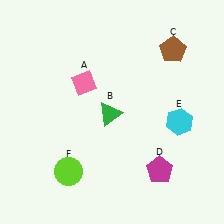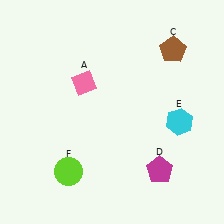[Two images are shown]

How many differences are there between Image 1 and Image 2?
There is 1 difference between the two images.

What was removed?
The green triangle (B) was removed in Image 2.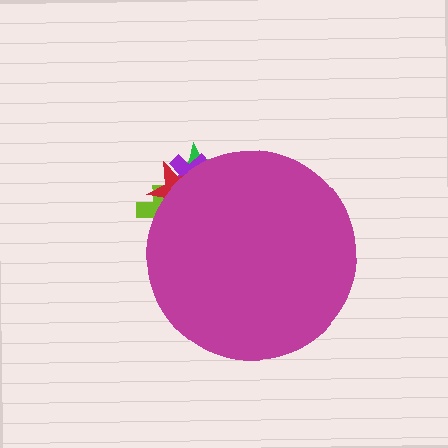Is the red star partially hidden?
Yes, the red star is partially hidden behind the magenta circle.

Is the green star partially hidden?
Yes, the green star is partially hidden behind the magenta circle.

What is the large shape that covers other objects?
A magenta circle.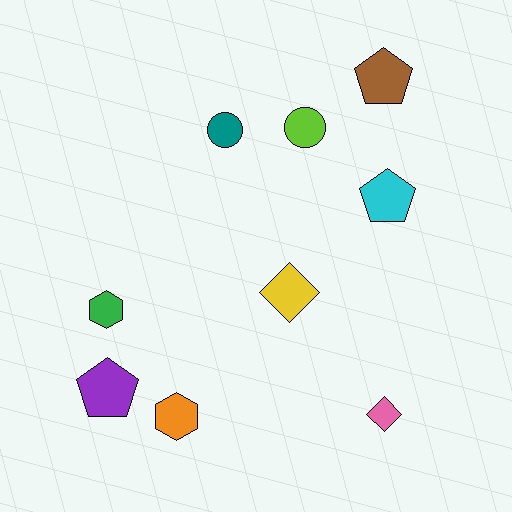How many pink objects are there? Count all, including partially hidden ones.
There is 1 pink object.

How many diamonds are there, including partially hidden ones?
There are 2 diamonds.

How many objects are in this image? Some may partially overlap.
There are 9 objects.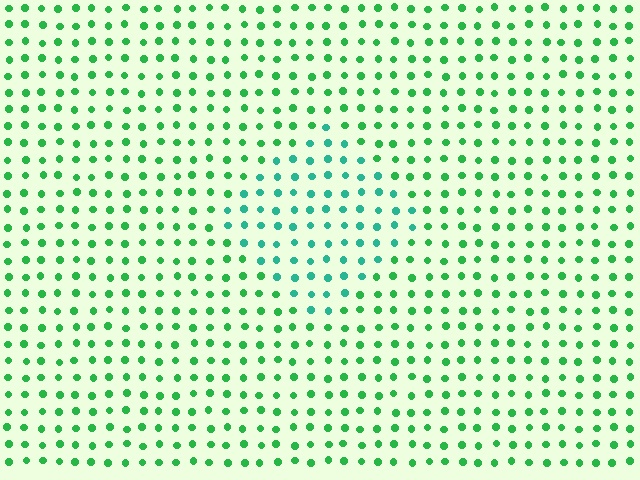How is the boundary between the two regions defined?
The boundary is defined purely by a slight shift in hue (about 32 degrees). Spacing, size, and orientation are identical on both sides.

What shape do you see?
I see a diamond.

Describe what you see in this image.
The image is filled with small green elements in a uniform arrangement. A diamond-shaped region is visible where the elements are tinted to a slightly different hue, forming a subtle color boundary.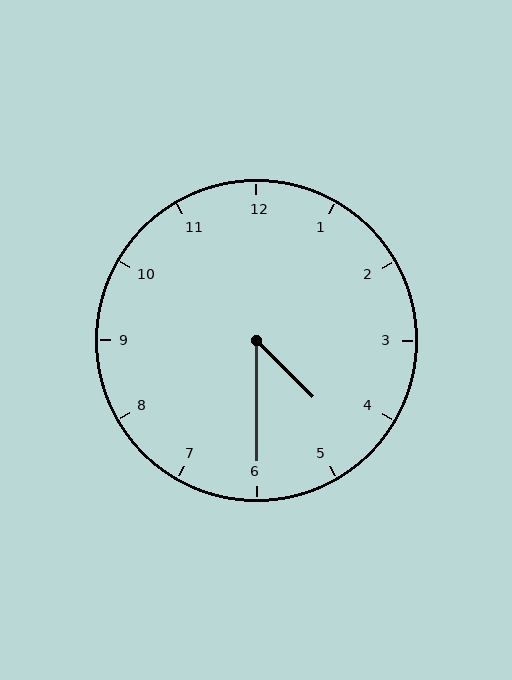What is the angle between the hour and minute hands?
Approximately 45 degrees.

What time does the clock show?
4:30.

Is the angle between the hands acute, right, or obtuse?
It is acute.